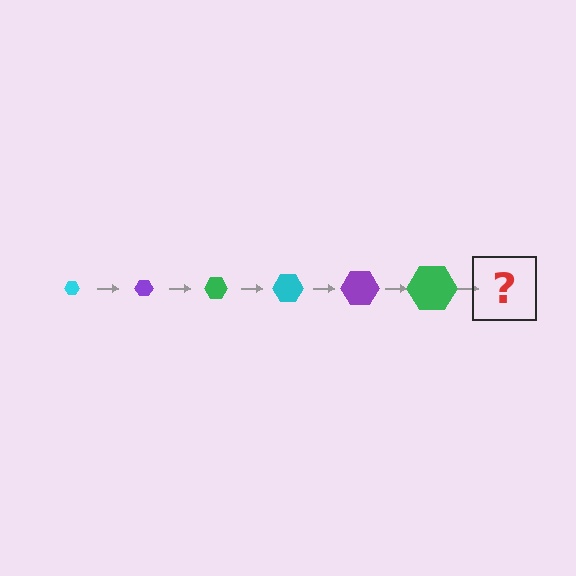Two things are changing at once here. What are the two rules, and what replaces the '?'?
The two rules are that the hexagon grows larger each step and the color cycles through cyan, purple, and green. The '?' should be a cyan hexagon, larger than the previous one.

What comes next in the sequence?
The next element should be a cyan hexagon, larger than the previous one.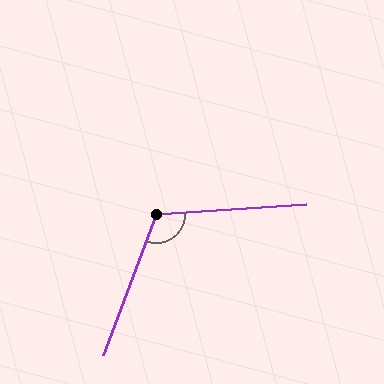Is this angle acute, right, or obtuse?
It is obtuse.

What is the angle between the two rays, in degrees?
Approximately 115 degrees.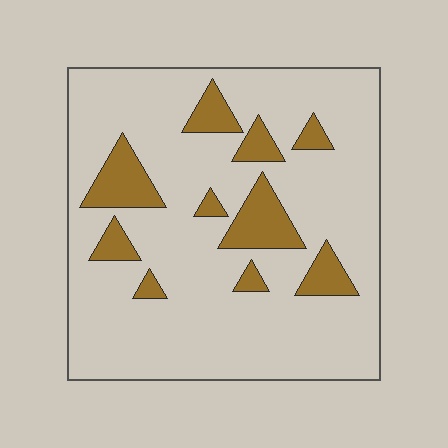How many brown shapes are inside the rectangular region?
10.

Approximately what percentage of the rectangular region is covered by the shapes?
Approximately 15%.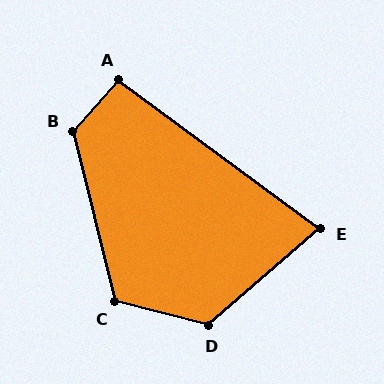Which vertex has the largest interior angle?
D, at approximately 125 degrees.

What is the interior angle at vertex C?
Approximately 118 degrees (obtuse).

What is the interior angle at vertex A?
Approximately 95 degrees (obtuse).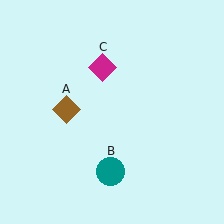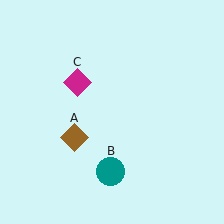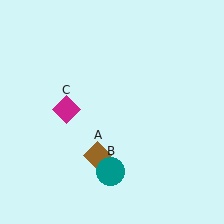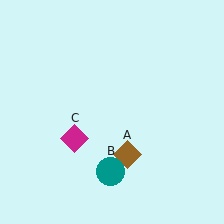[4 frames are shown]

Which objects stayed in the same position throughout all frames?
Teal circle (object B) remained stationary.